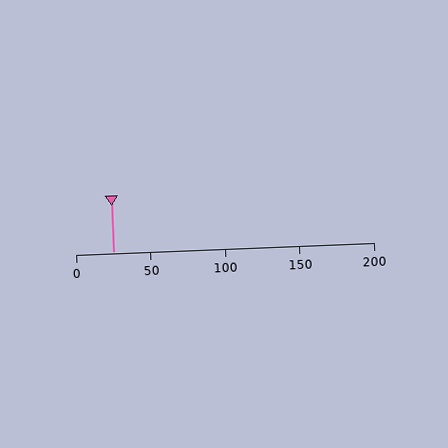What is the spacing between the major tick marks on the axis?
The major ticks are spaced 50 apart.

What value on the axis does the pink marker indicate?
The marker indicates approximately 25.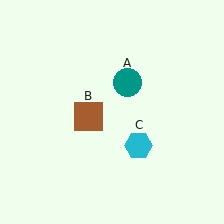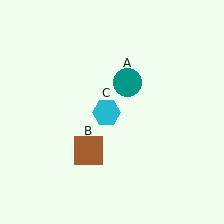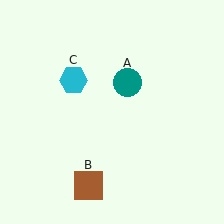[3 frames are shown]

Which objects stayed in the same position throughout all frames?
Teal circle (object A) remained stationary.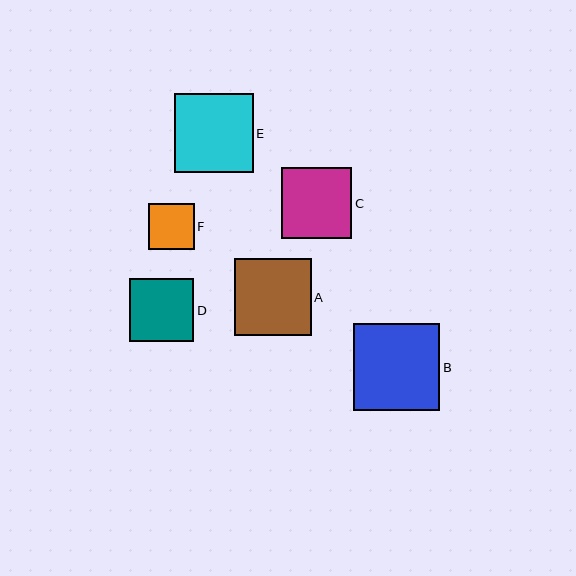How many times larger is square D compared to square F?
Square D is approximately 1.4 times the size of square F.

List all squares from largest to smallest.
From largest to smallest: B, E, A, C, D, F.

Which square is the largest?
Square B is the largest with a size of approximately 86 pixels.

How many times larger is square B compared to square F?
Square B is approximately 1.9 times the size of square F.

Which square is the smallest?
Square F is the smallest with a size of approximately 46 pixels.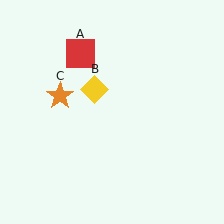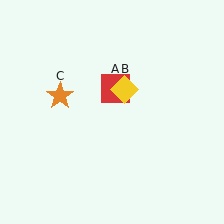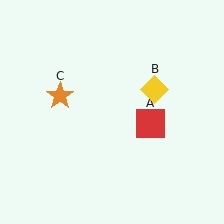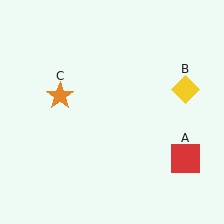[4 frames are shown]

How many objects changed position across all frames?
2 objects changed position: red square (object A), yellow diamond (object B).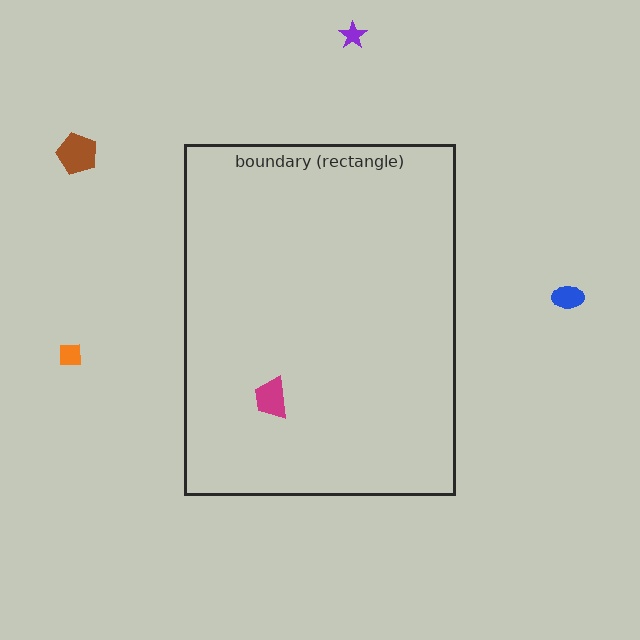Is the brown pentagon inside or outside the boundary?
Outside.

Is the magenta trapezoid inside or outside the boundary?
Inside.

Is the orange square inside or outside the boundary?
Outside.